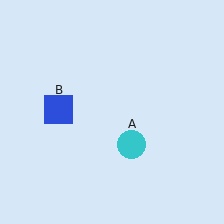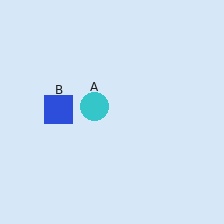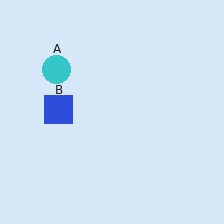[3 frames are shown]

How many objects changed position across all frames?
1 object changed position: cyan circle (object A).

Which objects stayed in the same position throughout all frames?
Blue square (object B) remained stationary.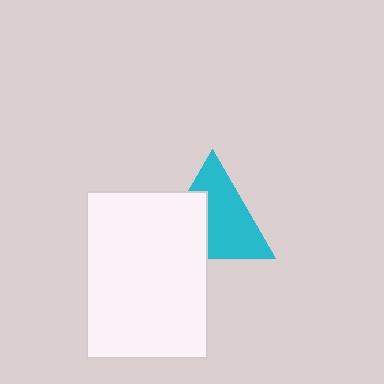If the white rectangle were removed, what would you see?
You would see the complete cyan triangle.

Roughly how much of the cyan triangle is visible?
About half of it is visible (roughly 62%).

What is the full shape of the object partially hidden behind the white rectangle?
The partially hidden object is a cyan triangle.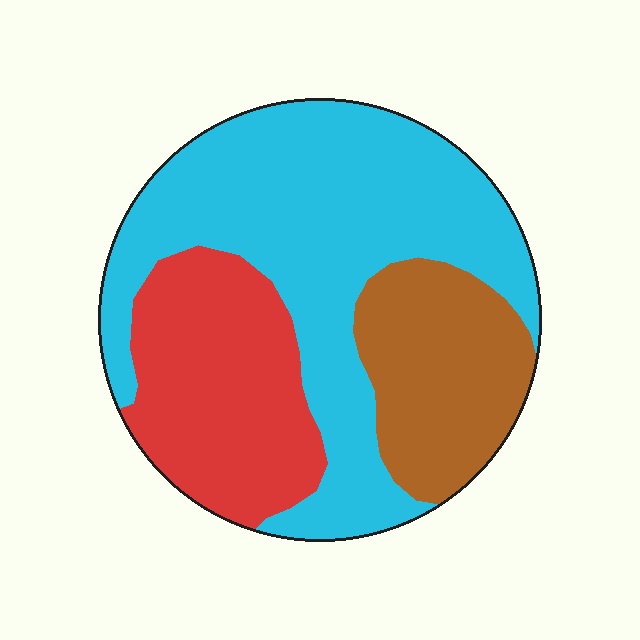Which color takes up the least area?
Brown, at roughly 20%.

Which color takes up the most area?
Cyan, at roughly 55%.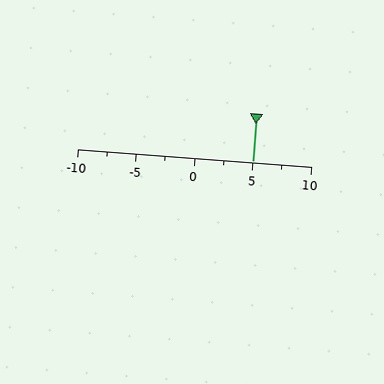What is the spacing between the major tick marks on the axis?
The major ticks are spaced 5 apart.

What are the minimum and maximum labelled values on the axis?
The axis runs from -10 to 10.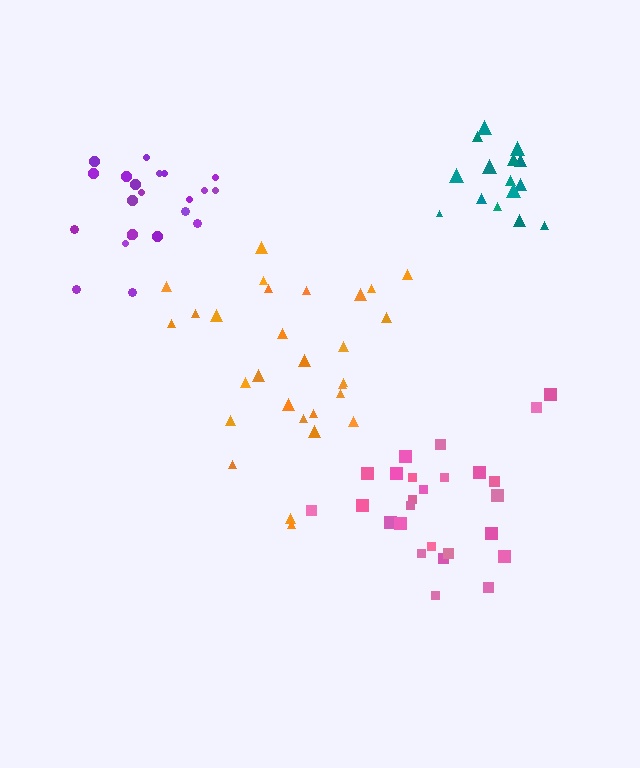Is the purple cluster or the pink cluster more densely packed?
Purple.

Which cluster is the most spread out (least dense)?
Pink.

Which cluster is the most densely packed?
Teal.